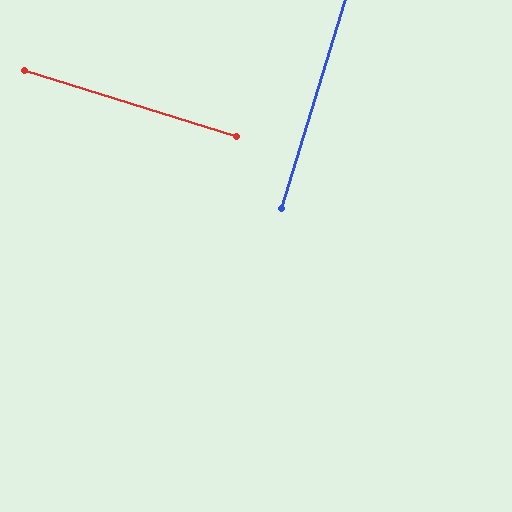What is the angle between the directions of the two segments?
Approximately 89 degrees.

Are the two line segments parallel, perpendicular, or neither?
Perpendicular — they meet at approximately 89°.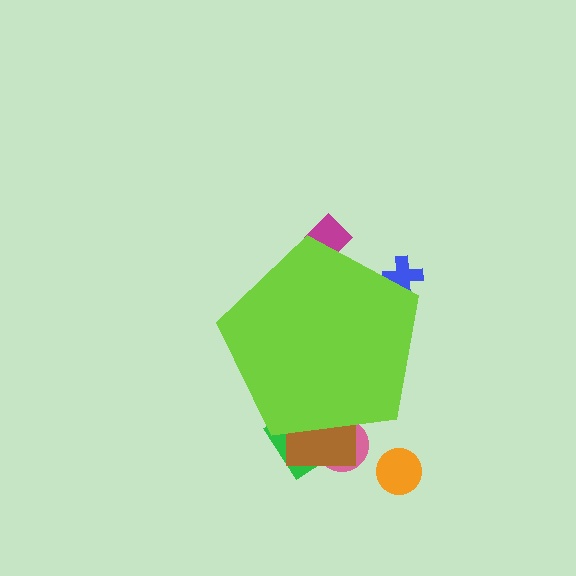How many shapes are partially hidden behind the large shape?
5 shapes are partially hidden.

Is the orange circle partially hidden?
No, the orange circle is fully visible.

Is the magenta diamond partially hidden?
Yes, the magenta diamond is partially hidden behind the lime pentagon.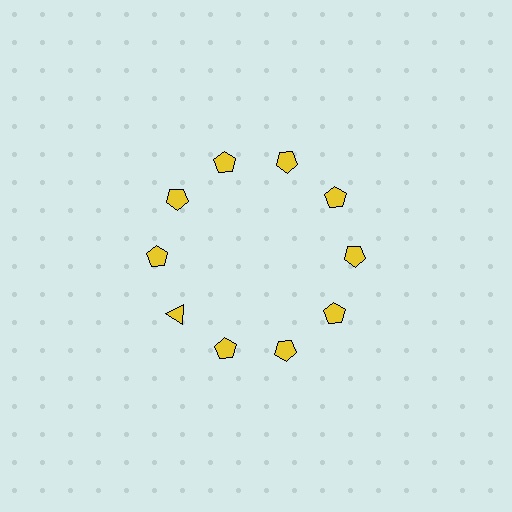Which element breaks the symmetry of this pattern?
The yellow triangle at roughly the 8 o'clock position breaks the symmetry. All other shapes are yellow pentagons.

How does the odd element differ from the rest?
It has a different shape: triangle instead of pentagon.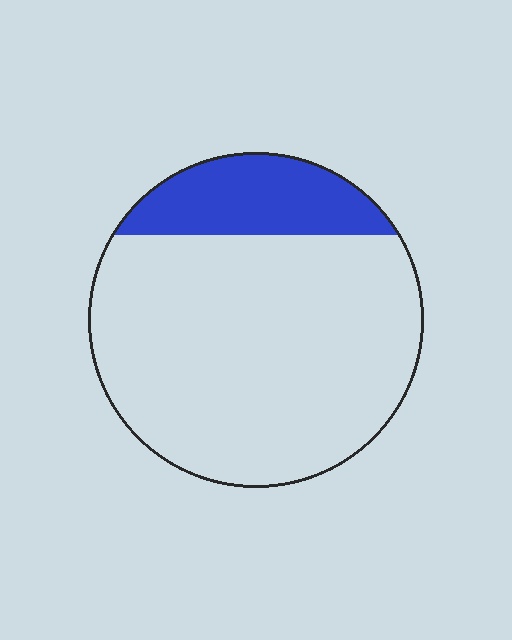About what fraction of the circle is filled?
About one fifth (1/5).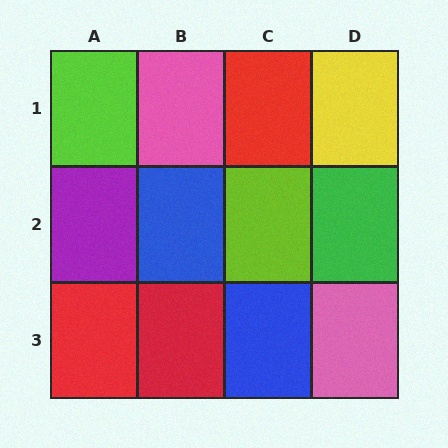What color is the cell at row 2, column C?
Lime.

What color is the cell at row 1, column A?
Lime.